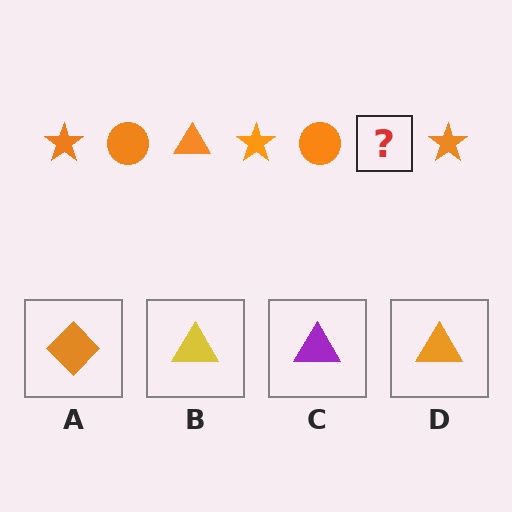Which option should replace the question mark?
Option D.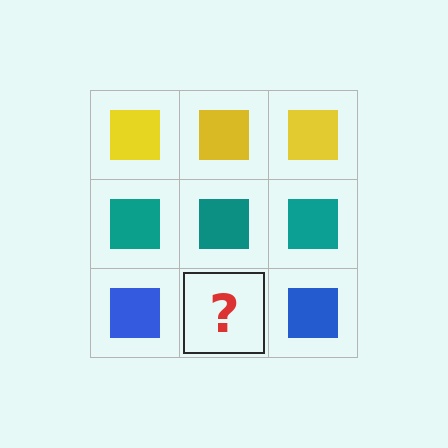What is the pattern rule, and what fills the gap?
The rule is that each row has a consistent color. The gap should be filled with a blue square.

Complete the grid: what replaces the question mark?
The question mark should be replaced with a blue square.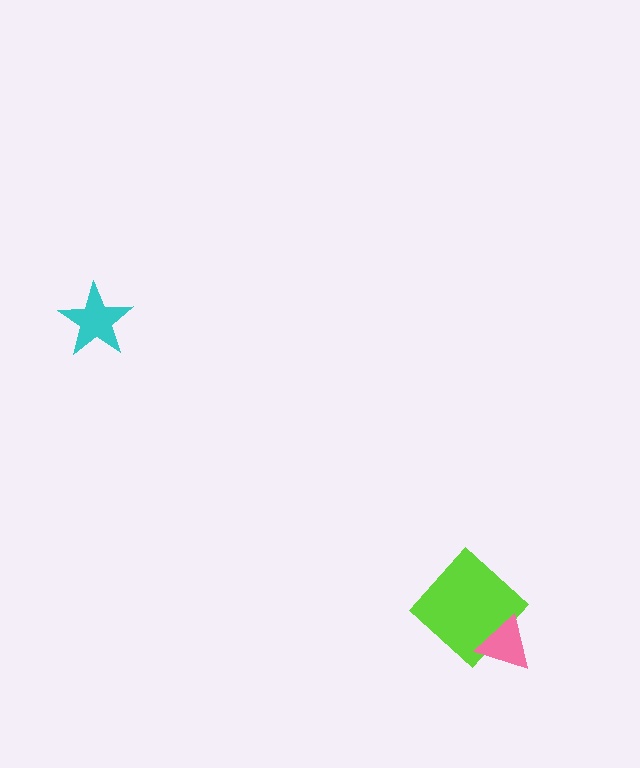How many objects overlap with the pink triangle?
1 object overlaps with the pink triangle.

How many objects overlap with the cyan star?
0 objects overlap with the cyan star.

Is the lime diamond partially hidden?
Yes, it is partially covered by another shape.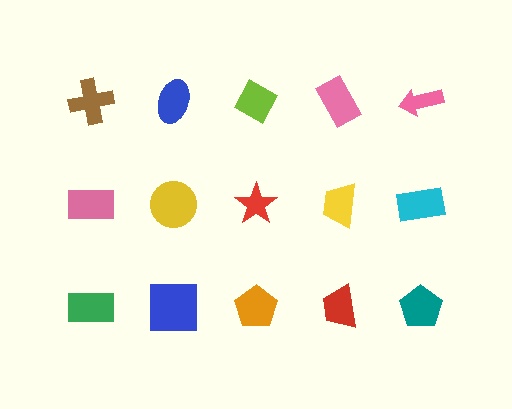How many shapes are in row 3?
5 shapes.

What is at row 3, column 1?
A green rectangle.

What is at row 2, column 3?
A red star.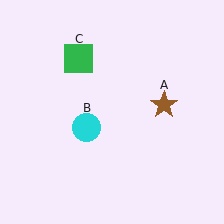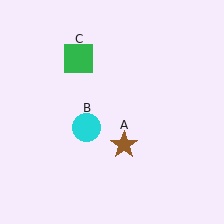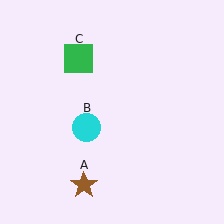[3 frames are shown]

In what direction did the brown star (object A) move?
The brown star (object A) moved down and to the left.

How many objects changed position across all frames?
1 object changed position: brown star (object A).